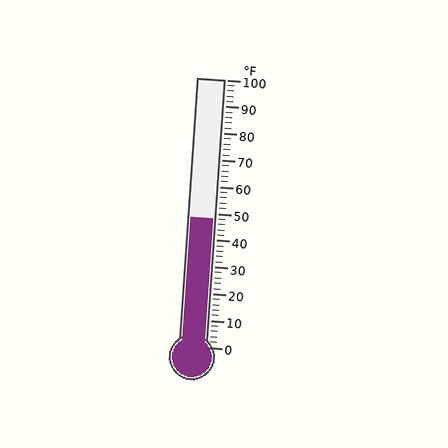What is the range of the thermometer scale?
The thermometer scale ranges from 0°F to 100°F.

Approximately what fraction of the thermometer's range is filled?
The thermometer is filled to approximately 50% of its range.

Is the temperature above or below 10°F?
The temperature is above 10°F.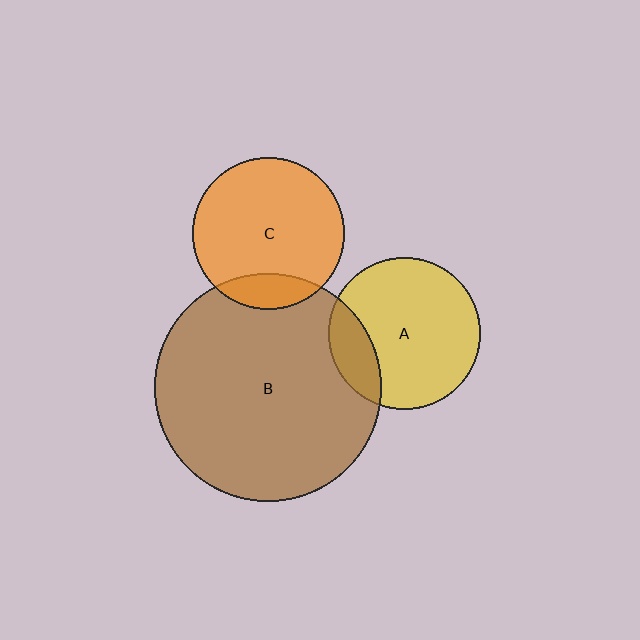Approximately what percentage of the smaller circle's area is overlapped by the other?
Approximately 20%.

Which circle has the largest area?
Circle B (brown).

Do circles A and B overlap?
Yes.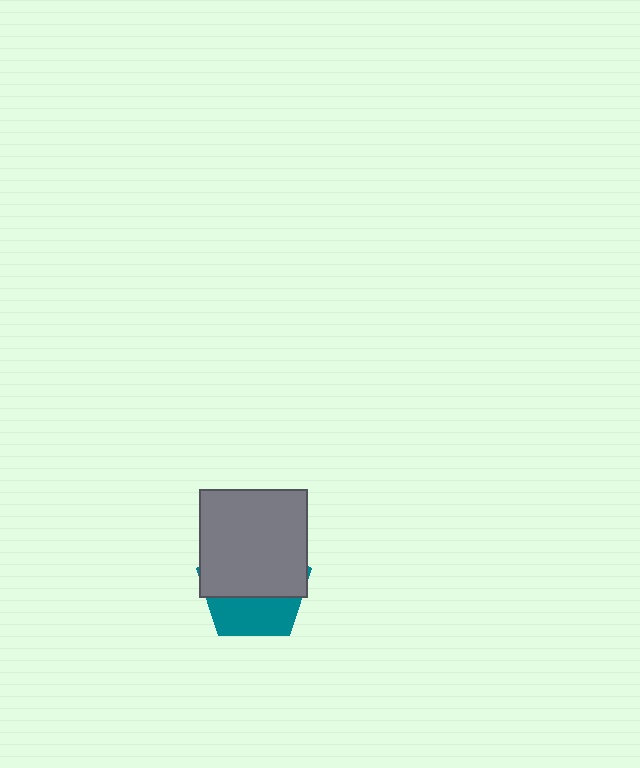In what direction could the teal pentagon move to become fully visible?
The teal pentagon could move down. That would shift it out from behind the gray square entirely.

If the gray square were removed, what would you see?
You would see the complete teal pentagon.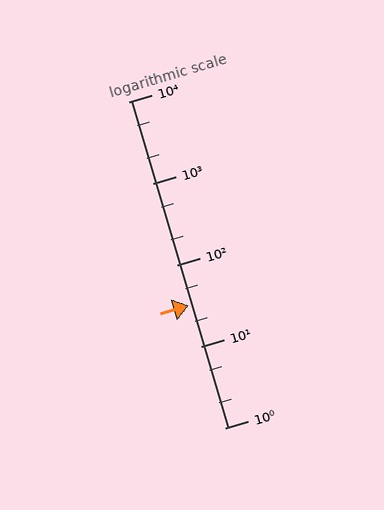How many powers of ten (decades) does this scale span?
The scale spans 4 decades, from 1 to 10000.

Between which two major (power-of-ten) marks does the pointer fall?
The pointer is between 10 and 100.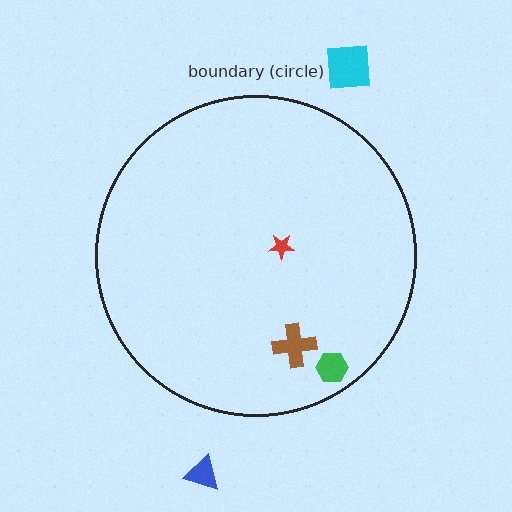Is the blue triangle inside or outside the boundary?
Outside.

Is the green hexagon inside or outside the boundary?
Inside.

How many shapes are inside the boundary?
3 inside, 2 outside.